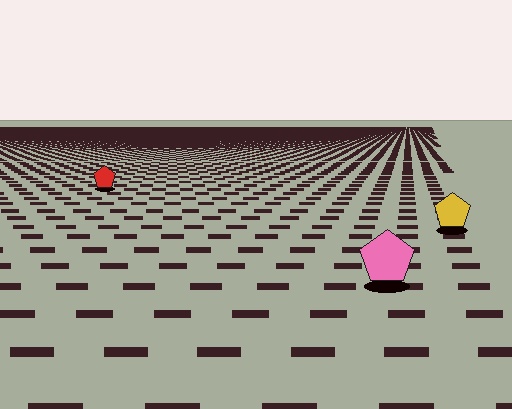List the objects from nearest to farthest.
From nearest to farthest: the pink pentagon, the yellow pentagon, the red pentagon.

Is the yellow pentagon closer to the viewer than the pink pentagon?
No. The pink pentagon is closer — you can tell from the texture gradient: the ground texture is coarser near it.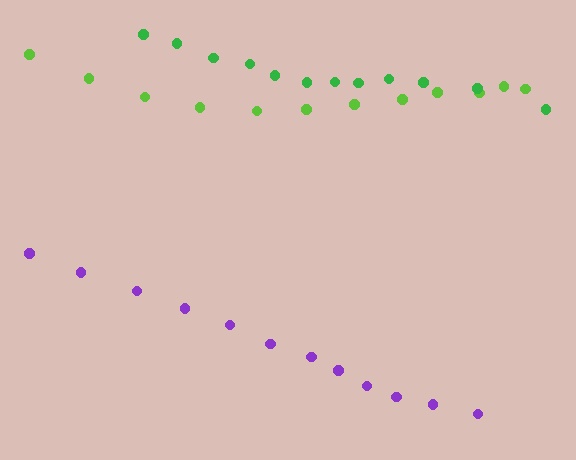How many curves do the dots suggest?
There are 3 distinct paths.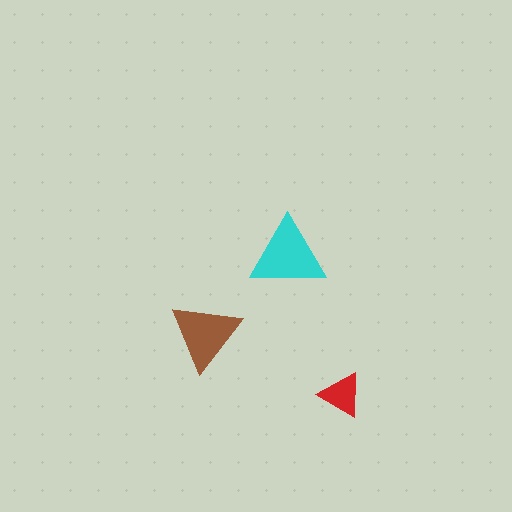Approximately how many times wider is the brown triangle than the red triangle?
About 1.5 times wider.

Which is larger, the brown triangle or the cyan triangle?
The cyan one.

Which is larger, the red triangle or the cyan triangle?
The cyan one.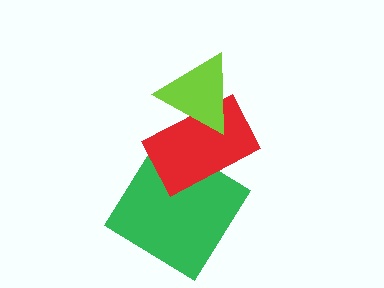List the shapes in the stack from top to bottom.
From top to bottom: the lime triangle, the red rectangle, the green diamond.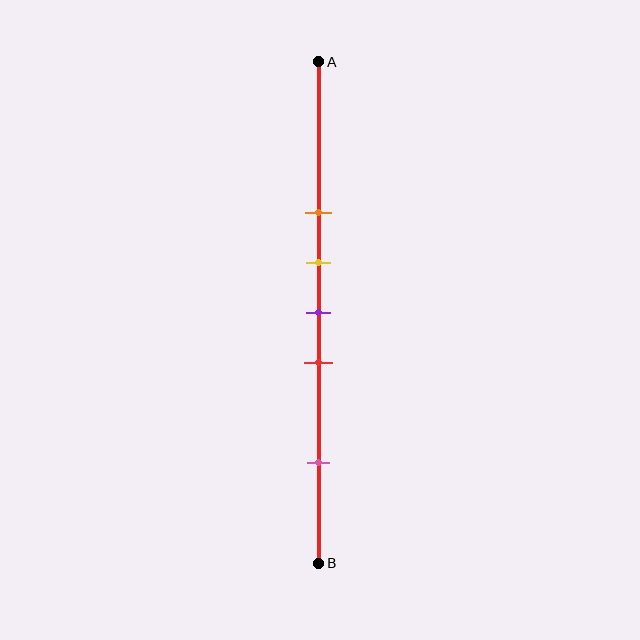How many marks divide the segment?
There are 5 marks dividing the segment.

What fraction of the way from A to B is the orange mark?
The orange mark is approximately 30% (0.3) of the way from A to B.